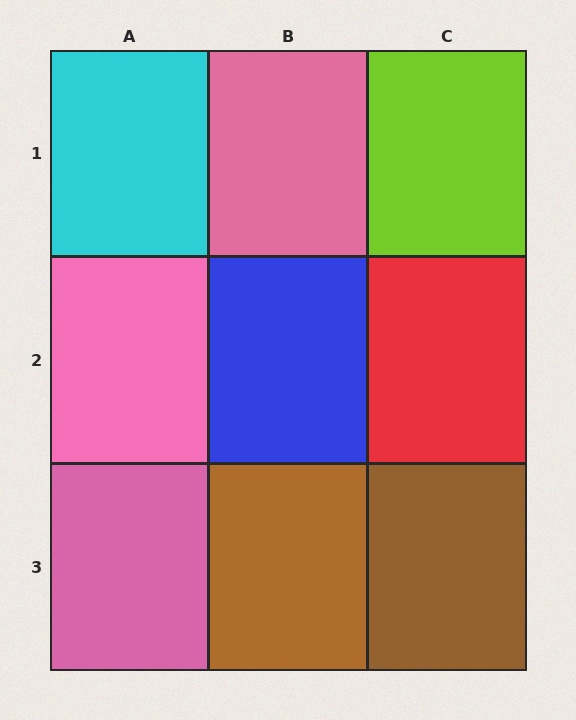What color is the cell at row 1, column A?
Cyan.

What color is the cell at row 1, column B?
Pink.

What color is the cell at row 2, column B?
Blue.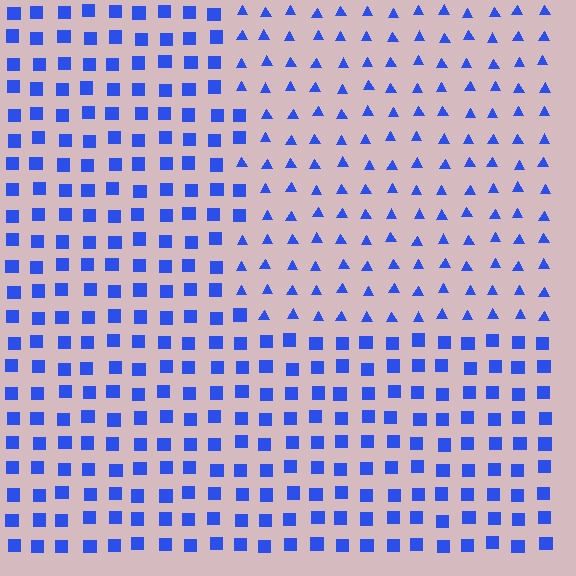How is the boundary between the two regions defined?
The boundary is defined by a change in element shape: triangles inside vs. squares outside. All elements share the same color and spacing.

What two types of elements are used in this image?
The image uses triangles inside the rectangle region and squares outside it.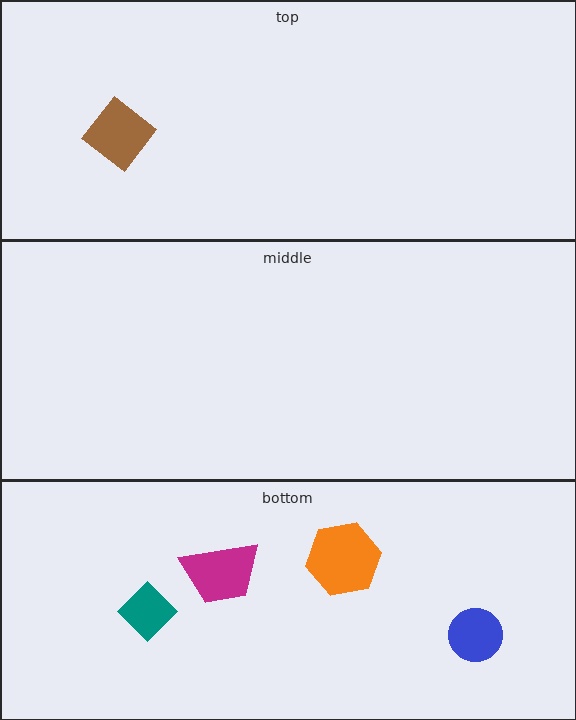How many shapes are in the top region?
1.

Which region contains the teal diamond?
The bottom region.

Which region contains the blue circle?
The bottom region.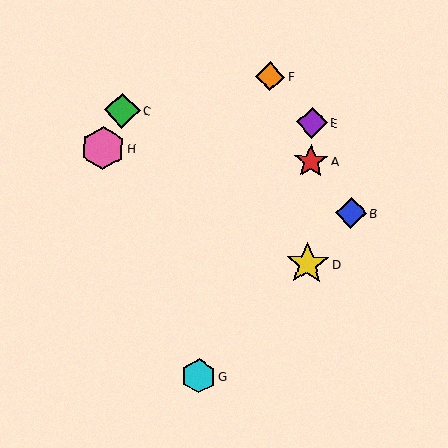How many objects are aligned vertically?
3 objects (A, D, E) are aligned vertically.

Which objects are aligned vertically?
Objects A, D, E are aligned vertically.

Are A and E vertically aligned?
Yes, both are at x≈311.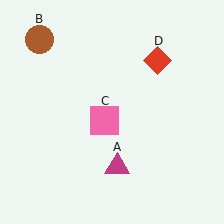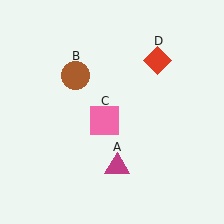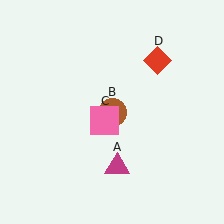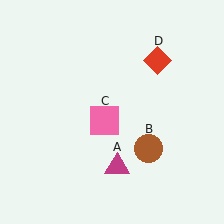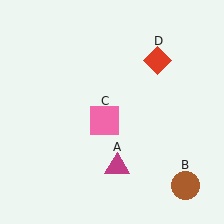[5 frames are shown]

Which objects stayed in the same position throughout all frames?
Magenta triangle (object A) and pink square (object C) and red diamond (object D) remained stationary.